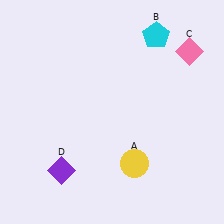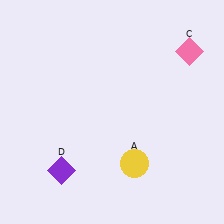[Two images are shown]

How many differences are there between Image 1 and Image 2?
There is 1 difference between the two images.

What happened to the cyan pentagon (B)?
The cyan pentagon (B) was removed in Image 2. It was in the top-right area of Image 1.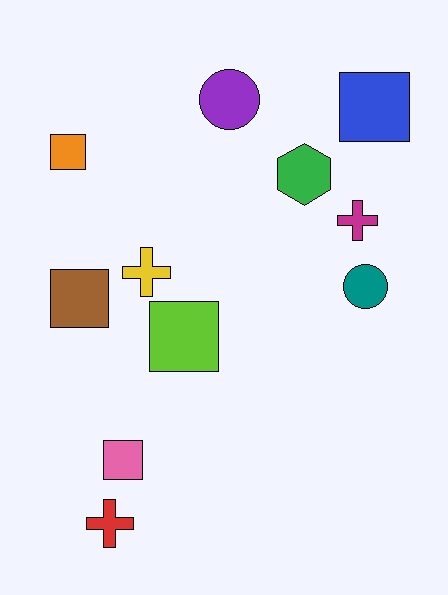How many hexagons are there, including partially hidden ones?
There is 1 hexagon.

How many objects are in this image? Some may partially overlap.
There are 11 objects.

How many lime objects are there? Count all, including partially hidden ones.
There is 1 lime object.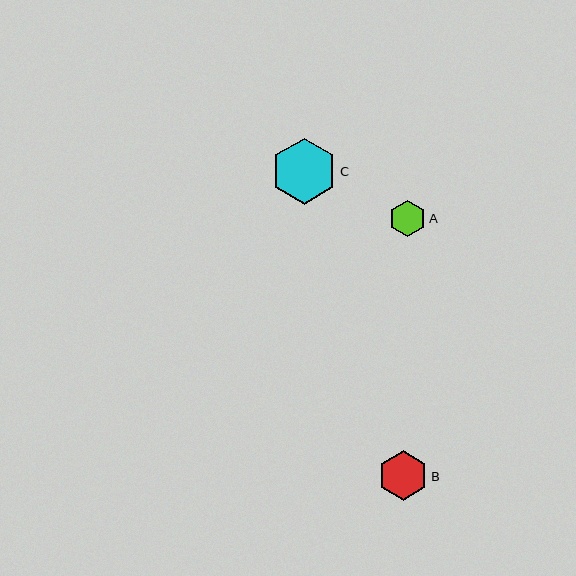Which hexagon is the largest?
Hexagon C is the largest with a size of approximately 66 pixels.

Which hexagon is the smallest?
Hexagon A is the smallest with a size of approximately 36 pixels.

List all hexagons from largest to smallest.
From largest to smallest: C, B, A.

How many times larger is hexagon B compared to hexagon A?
Hexagon B is approximately 1.4 times the size of hexagon A.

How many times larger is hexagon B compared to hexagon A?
Hexagon B is approximately 1.4 times the size of hexagon A.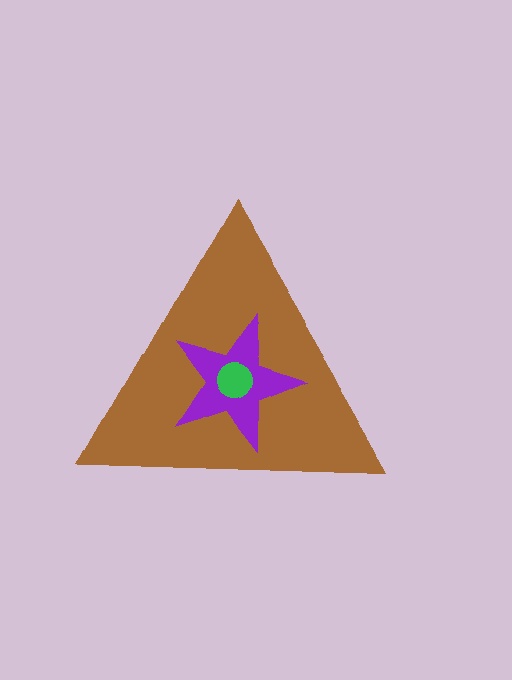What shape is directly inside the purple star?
The green circle.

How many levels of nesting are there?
3.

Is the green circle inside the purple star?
Yes.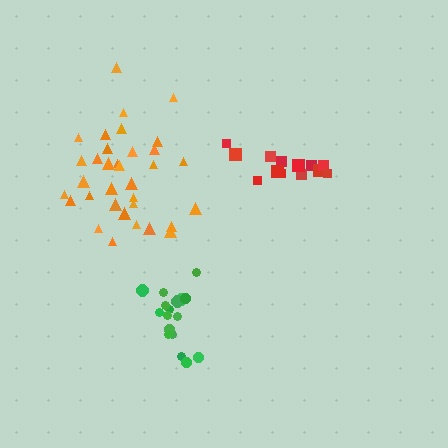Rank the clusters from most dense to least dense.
red, orange, green.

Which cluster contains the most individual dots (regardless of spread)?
Orange (34).